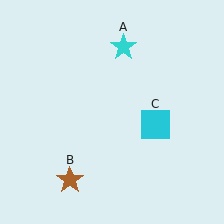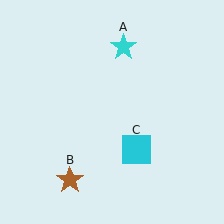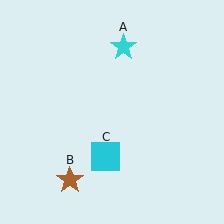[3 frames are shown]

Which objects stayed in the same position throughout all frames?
Cyan star (object A) and brown star (object B) remained stationary.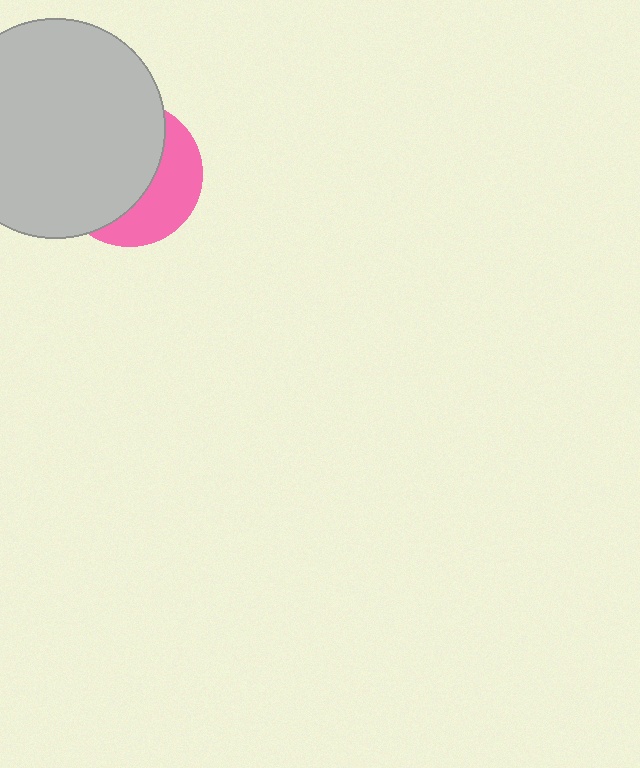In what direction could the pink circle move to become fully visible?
The pink circle could move right. That would shift it out from behind the light gray circle entirely.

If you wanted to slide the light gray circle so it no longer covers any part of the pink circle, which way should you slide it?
Slide it left — that is the most direct way to separate the two shapes.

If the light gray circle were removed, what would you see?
You would see the complete pink circle.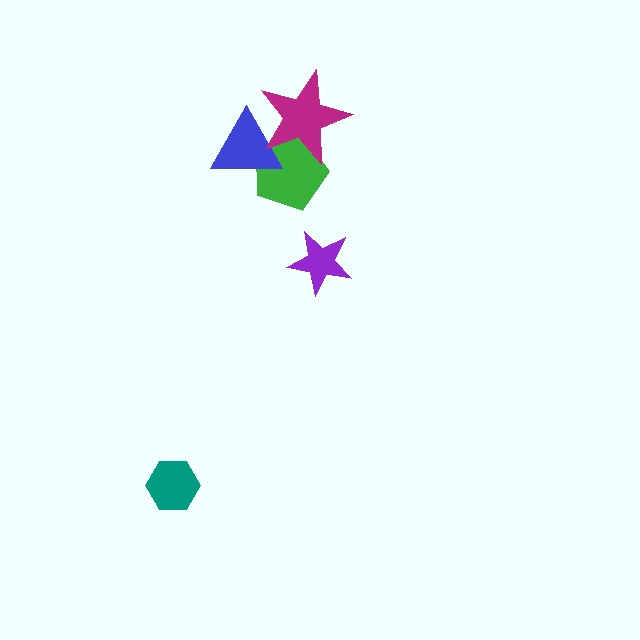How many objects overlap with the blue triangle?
2 objects overlap with the blue triangle.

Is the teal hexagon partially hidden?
No, no other shape covers it.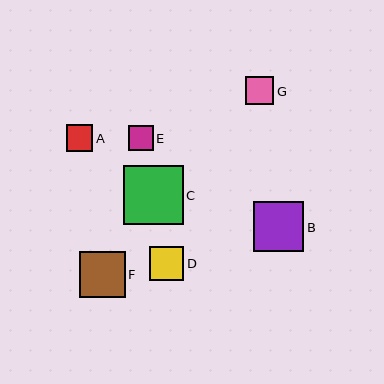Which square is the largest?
Square C is the largest with a size of approximately 60 pixels.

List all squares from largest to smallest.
From largest to smallest: C, B, F, D, G, A, E.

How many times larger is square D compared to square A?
Square D is approximately 1.3 times the size of square A.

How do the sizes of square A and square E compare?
Square A and square E are approximately the same size.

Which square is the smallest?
Square E is the smallest with a size of approximately 25 pixels.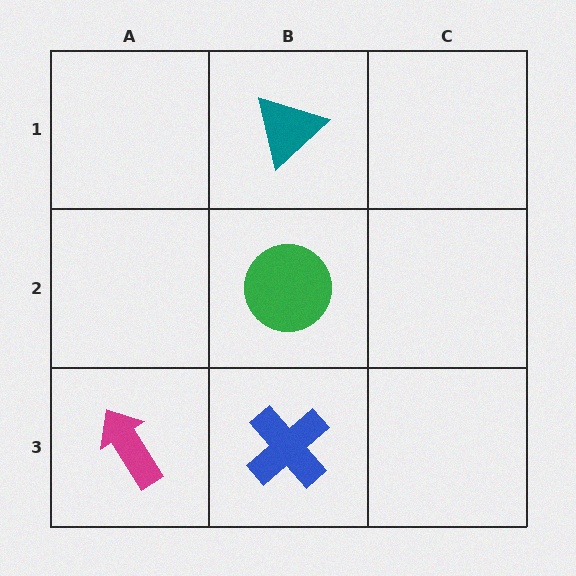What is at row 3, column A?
A magenta arrow.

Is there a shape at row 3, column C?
No, that cell is empty.